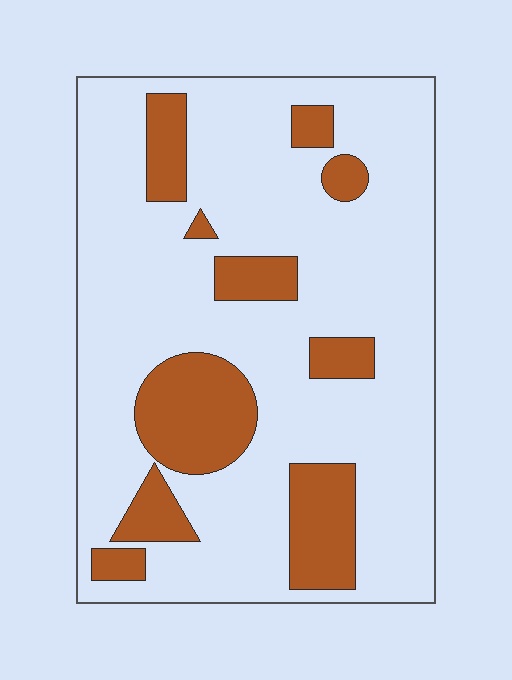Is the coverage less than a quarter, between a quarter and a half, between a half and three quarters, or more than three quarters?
Less than a quarter.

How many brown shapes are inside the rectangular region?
10.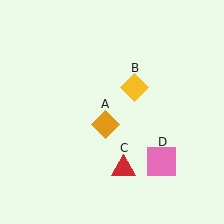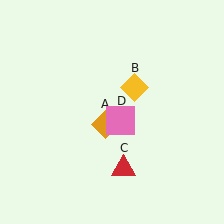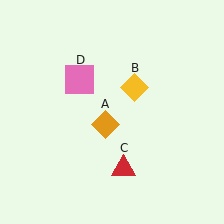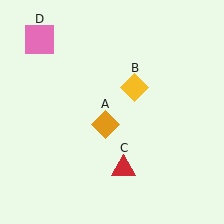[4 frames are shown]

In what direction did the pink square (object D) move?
The pink square (object D) moved up and to the left.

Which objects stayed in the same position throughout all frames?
Orange diamond (object A) and yellow diamond (object B) and red triangle (object C) remained stationary.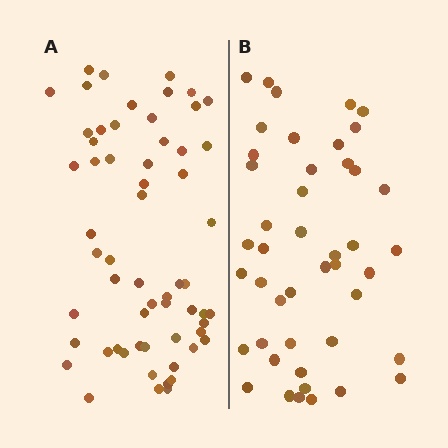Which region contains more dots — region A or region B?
Region A (the left region) has more dots.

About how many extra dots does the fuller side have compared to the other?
Region A has approximately 15 more dots than region B.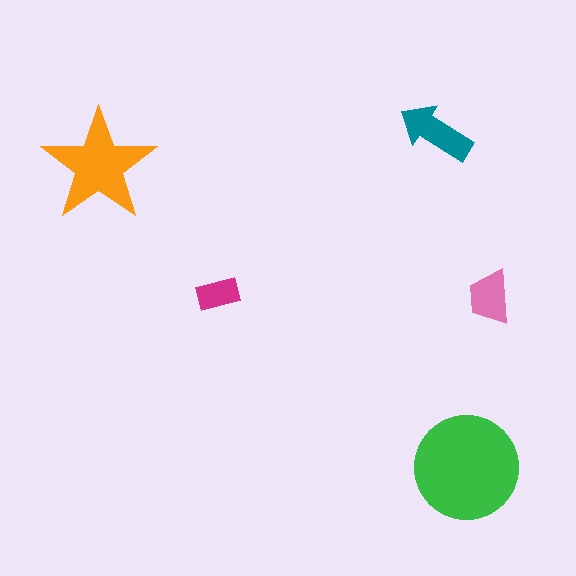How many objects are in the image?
There are 5 objects in the image.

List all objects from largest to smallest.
The green circle, the orange star, the teal arrow, the pink trapezoid, the magenta rectangle.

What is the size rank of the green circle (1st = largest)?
1st.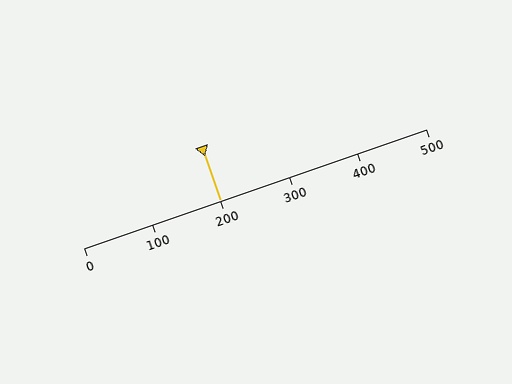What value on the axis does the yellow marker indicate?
The marker indicates approximately 200.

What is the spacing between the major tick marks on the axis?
The major ticks are spaced 100 apart.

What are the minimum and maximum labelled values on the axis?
The axis runs from 0 to 500.